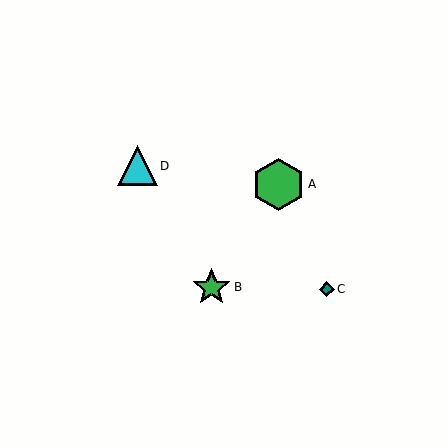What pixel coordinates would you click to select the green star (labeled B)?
Click at (212, 287) to select the green star B.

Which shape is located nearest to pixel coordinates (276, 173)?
The green hexagon (labeled A) at (278, 184) is nearest to that location.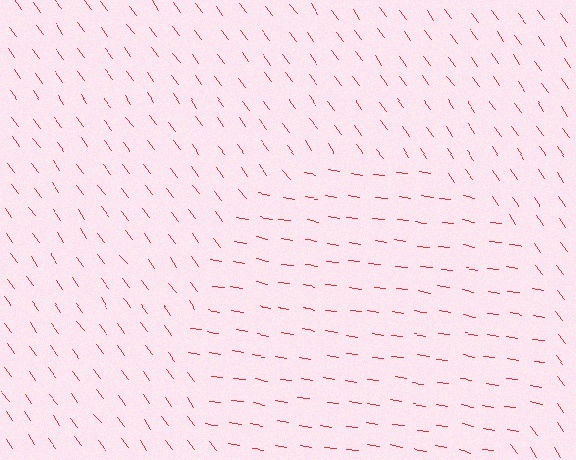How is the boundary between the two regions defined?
The boundary is defined purely by a change in line orientation (approximately 45 degrees difference). All lines are the same color and thickness.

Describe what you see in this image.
The image is filled with small red line segments. A circle region in the image has lines oriented differently from the surrounding lines, creating a visible texture boundary.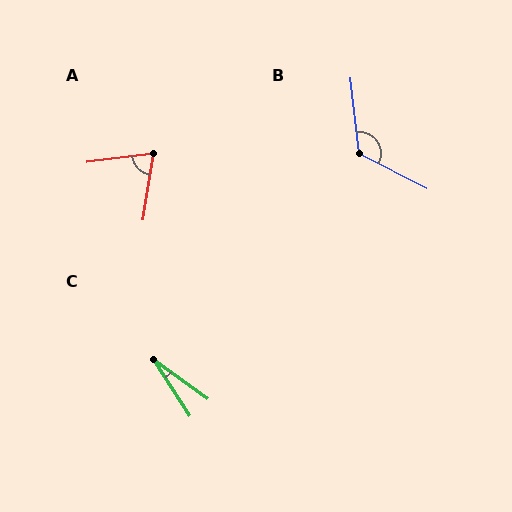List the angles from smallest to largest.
C (21°), A (74°), B (124°).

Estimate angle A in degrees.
Approximately 74 degrees.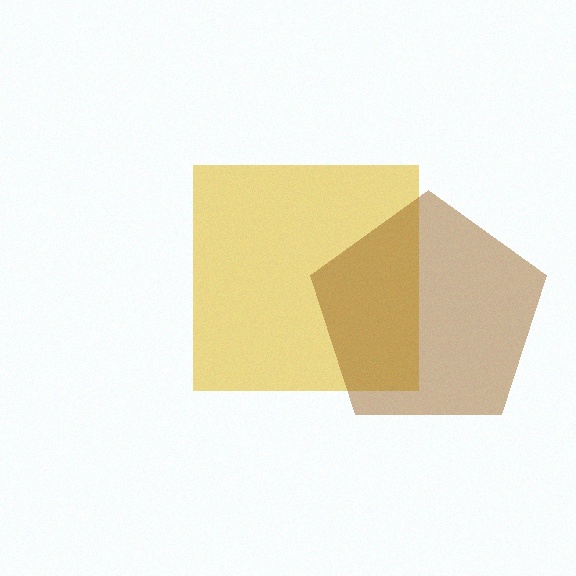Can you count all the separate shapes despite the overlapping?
Yes, there are 2 separate shapes.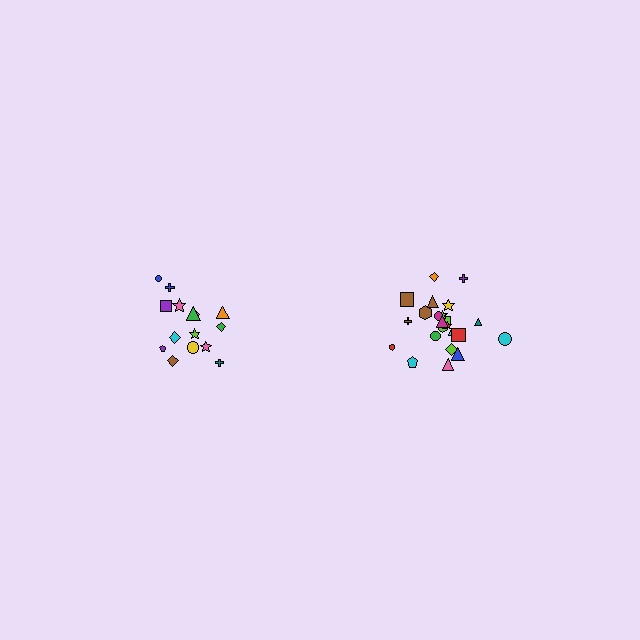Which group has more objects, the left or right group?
The right group.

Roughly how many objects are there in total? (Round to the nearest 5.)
Roughly 40 objects in total.